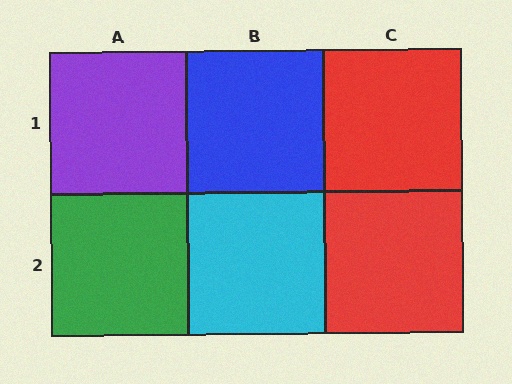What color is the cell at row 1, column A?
Purple.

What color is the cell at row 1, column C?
Red.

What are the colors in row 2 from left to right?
Green, cyan, red.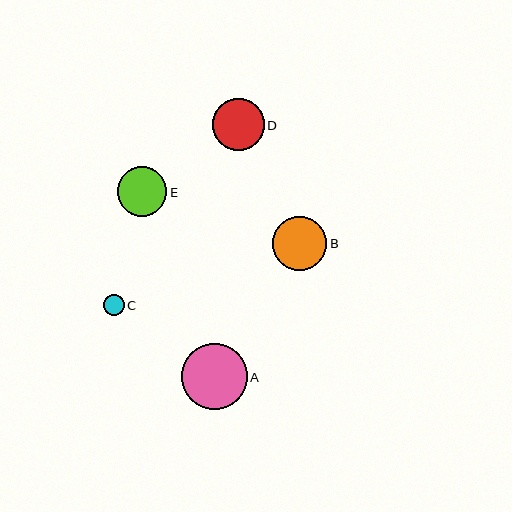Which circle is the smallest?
Circle C is the smallest with a size of approximately 21 pixels.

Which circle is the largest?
Circle A is the largest with a size of approximately 65 pixels.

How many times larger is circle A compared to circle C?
Circle A is approximately 3.1 times the size of circle C.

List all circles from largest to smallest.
From largest to smallest: A, B, D, E, C.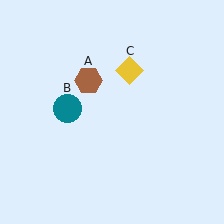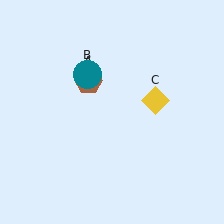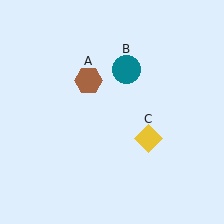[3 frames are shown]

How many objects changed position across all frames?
2 objects changed position: teal circle (object B), yellow diamond (object C).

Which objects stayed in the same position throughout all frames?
Brown hexagon (object A) remained stationary.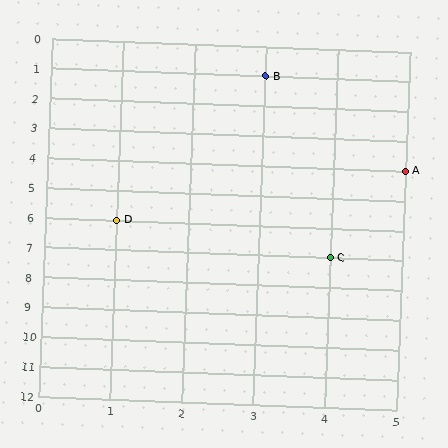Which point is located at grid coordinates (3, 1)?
Point B is at (3, 1).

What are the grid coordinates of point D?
Point D is at grid coordinates (1, 6).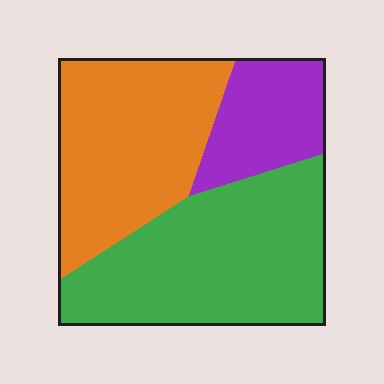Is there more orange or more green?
Green.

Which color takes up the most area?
Green, at roughly 45%.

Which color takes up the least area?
Purple, at roughly 20%.